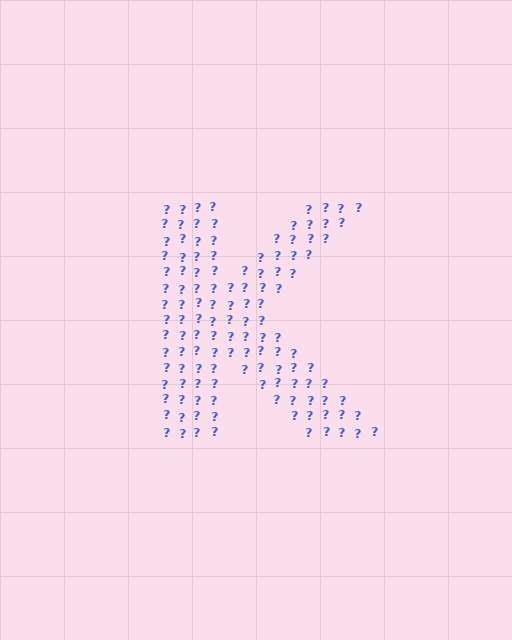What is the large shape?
The large shape is the letter K.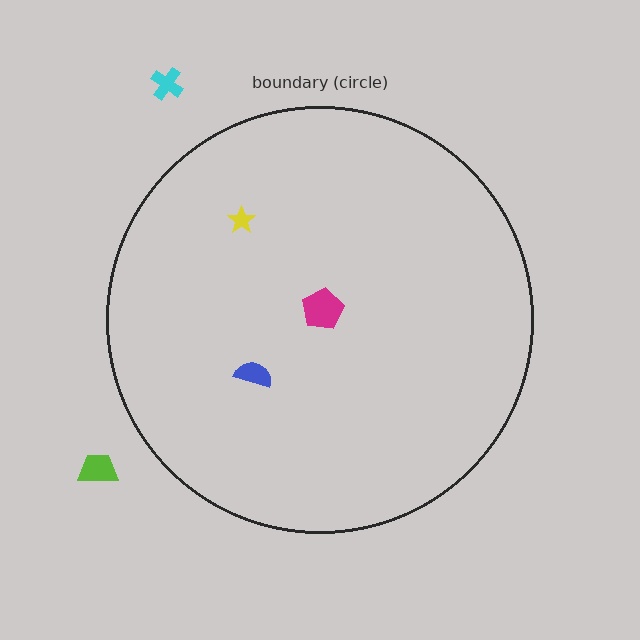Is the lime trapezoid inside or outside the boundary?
Outside.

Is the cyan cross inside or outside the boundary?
Outside.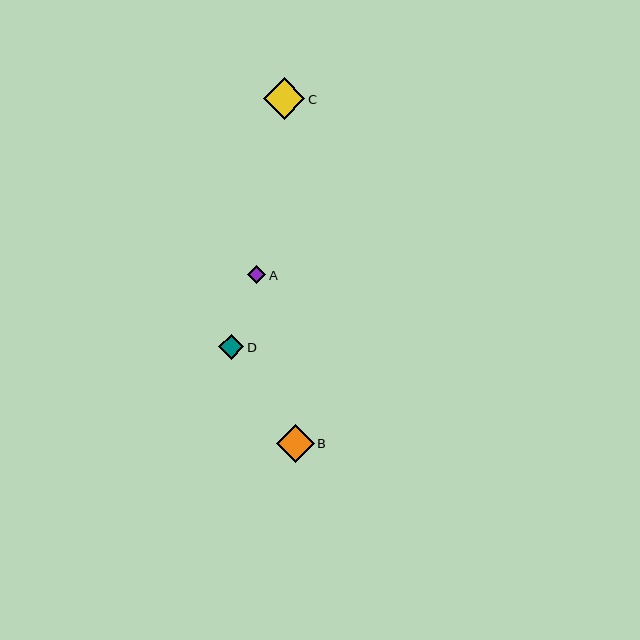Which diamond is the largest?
Diamond C is the largest with a size of approximately 42 pixels.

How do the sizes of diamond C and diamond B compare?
Diamond C and diamond B are approximately the same size.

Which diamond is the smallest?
Diamond A is the smallest with a size of approximately 18 pixels.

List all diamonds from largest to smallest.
From largest to smallest: C, B, D, A.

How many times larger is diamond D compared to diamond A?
Diamond D is approximately 1.4 times the size of diamond A.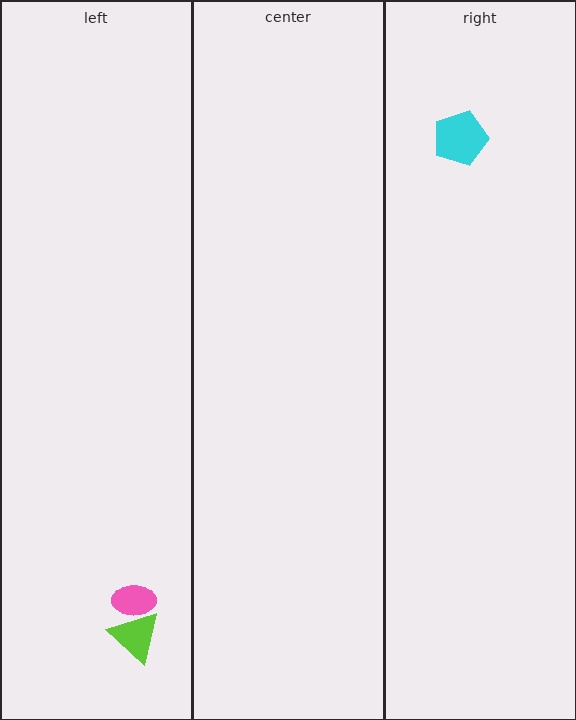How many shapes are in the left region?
2.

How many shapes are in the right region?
1.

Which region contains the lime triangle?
The left region.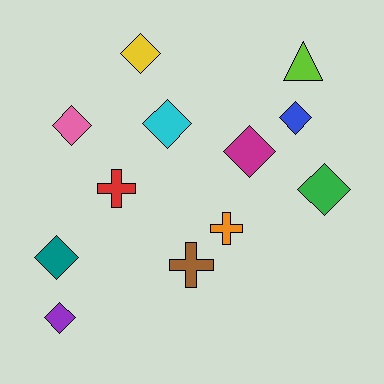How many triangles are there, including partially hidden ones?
There is 1 triangle.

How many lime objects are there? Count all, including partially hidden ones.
There is 1 lime object.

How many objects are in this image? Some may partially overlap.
There are 12 objects.